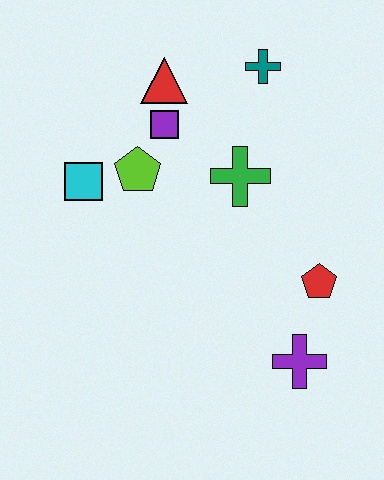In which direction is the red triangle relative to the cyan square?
The red triangle is above the cyan square.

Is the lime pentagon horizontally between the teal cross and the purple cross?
No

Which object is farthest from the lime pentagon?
The purple cross is farthest from the lime pentagon.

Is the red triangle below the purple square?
No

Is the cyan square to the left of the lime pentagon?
Yes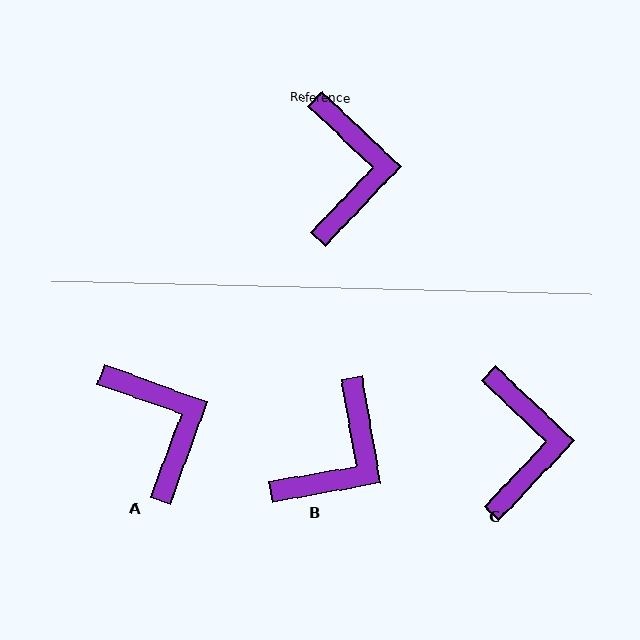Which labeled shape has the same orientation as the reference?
C.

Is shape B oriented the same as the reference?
No, it is off by about 37 degrees.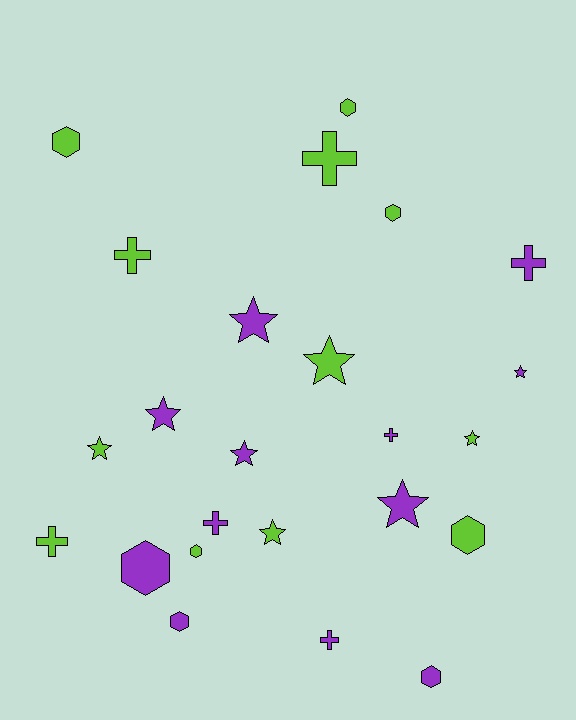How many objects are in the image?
There are 24 objects.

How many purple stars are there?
There are 5 purple stars.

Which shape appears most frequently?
Star, with 9 objects.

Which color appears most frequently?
Purple, with 12 objects.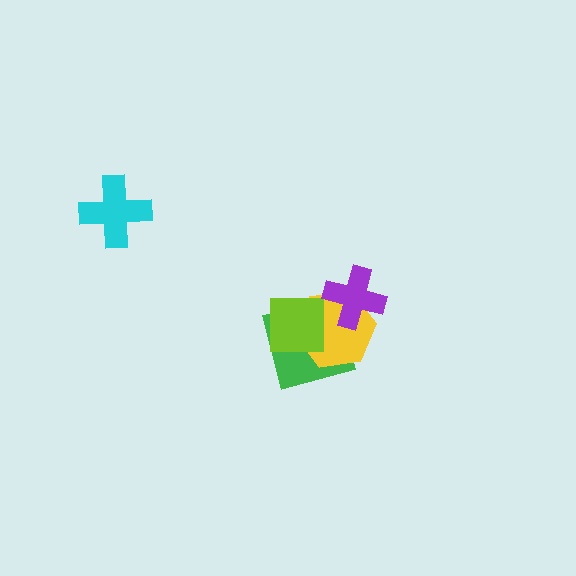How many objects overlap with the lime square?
2 objects overlap with the lime square.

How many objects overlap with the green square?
2 objects overlap with the green square.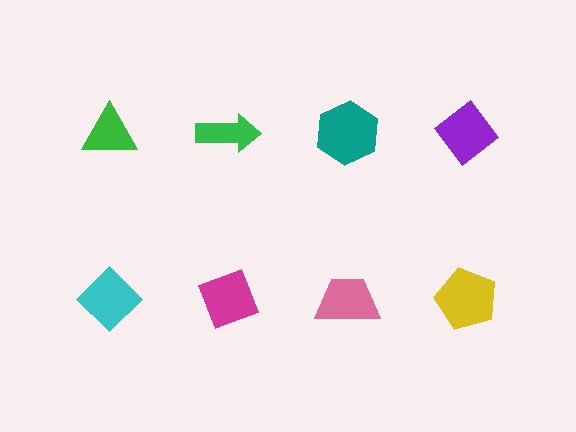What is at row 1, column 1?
A green triangle.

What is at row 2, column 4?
A yellow pentagon.